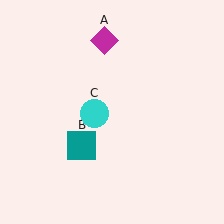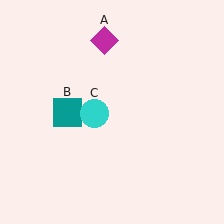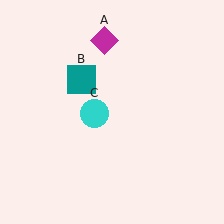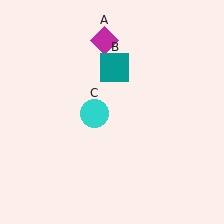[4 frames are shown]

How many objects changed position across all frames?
1 object changed position: teal square (object B).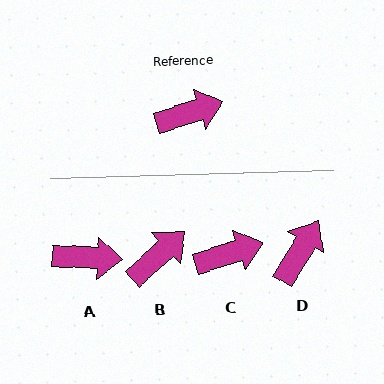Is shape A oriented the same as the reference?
No, it is off by about 20 degrees.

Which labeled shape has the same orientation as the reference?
C.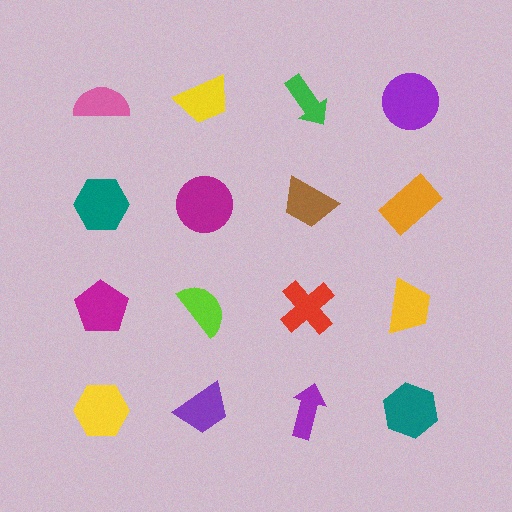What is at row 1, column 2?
A yellow trapezoid.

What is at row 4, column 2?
A purple trapezoid.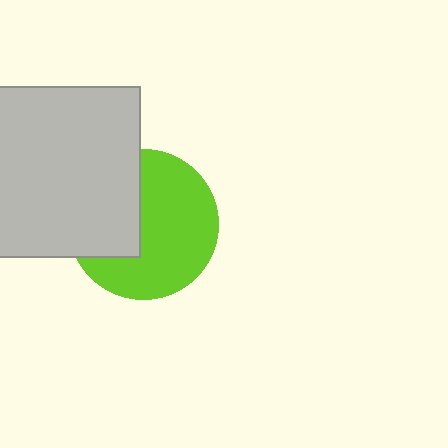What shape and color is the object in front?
The object in front is a light gray square.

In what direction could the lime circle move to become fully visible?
The lime circle could move right. That would shift it out from behind the light gray square entirely.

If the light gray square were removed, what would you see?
You would see the complete lime circle.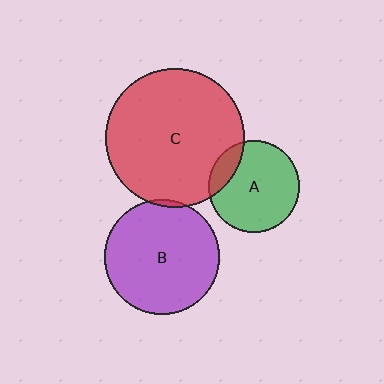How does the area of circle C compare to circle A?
Approximately 2.3 times.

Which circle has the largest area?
Circle C (red).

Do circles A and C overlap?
Yes.